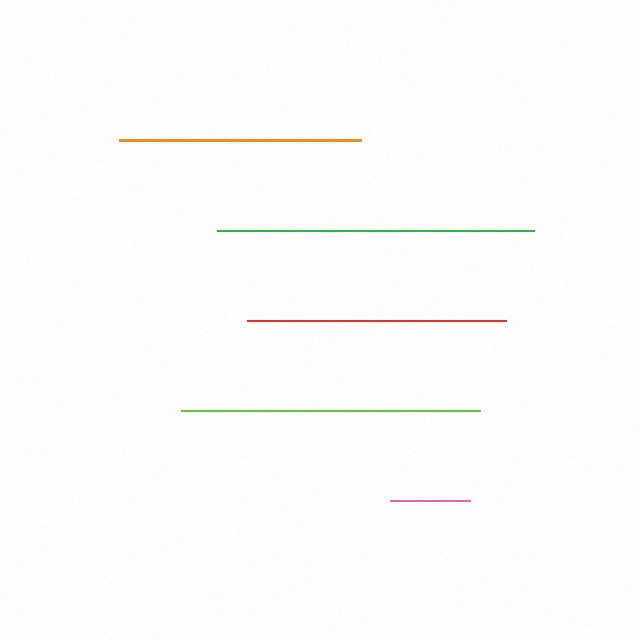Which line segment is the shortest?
The pink line is the shortest at approximately 80 pixels.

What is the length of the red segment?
The red segment is approximately 260 pixels long.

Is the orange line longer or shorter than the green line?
The green line is longer than the orange line.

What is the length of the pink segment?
The pink segment is approximately 80 pixels long.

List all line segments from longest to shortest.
From longest to shortest: green, lime, red, orange, pink.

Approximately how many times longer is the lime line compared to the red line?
The lime line is approximately 1.2 times the length of the red line.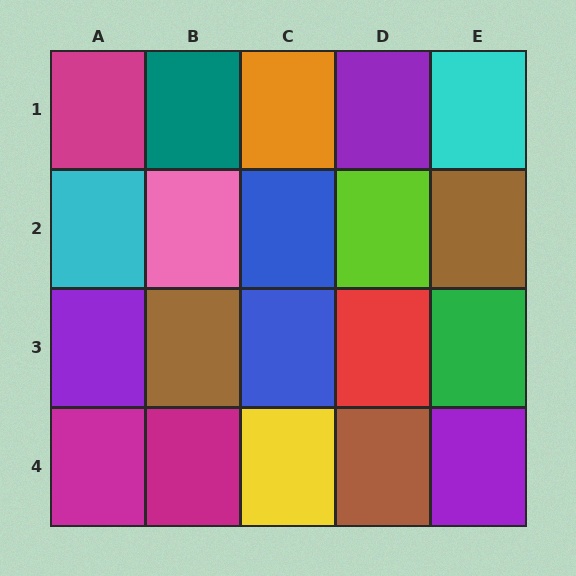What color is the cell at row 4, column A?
Magenta.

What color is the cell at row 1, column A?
Magenta.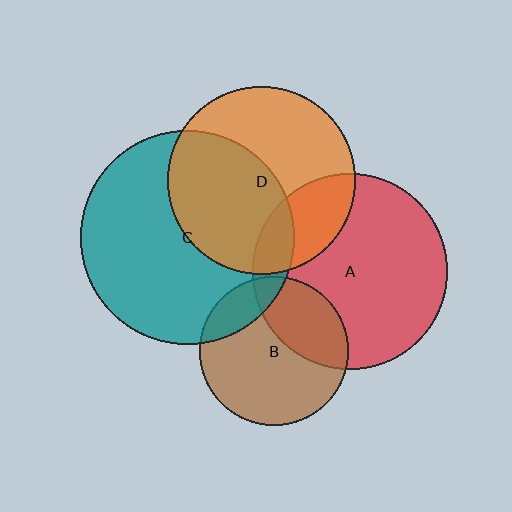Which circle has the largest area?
Circle C (teal).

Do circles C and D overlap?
Yes.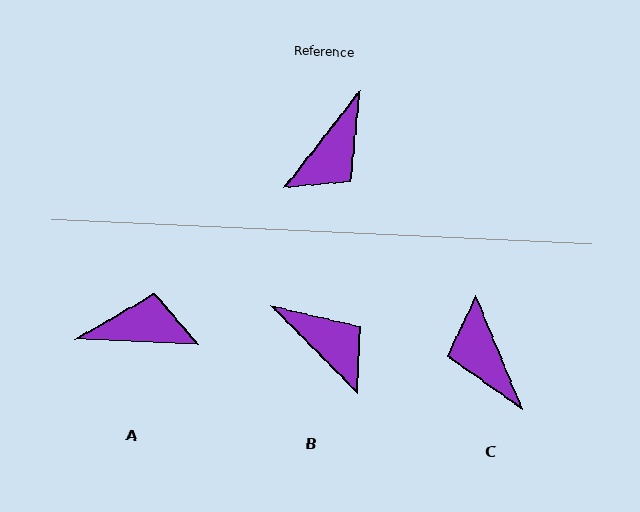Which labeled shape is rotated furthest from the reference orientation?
A, about 126 degrees away.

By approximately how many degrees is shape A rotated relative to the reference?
Approximately 126 degrees counter-clockwise.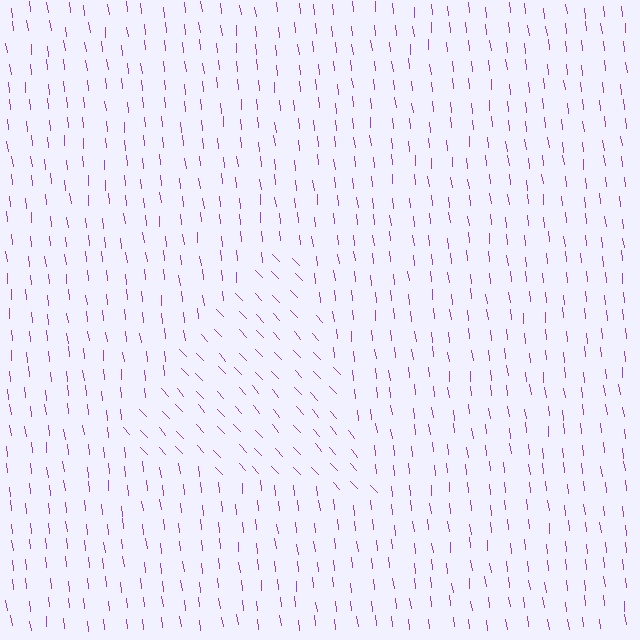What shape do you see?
I see a triangle.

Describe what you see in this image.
The image is filled with small purple line segments. A triangle region in the image has lines oriented differently from the surrounding lines, creating a visible texture boundary.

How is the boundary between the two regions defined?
The boundary is defined purely by a change in line orientation (approximately 36 degrees difference). All lines are the same color and thickness.